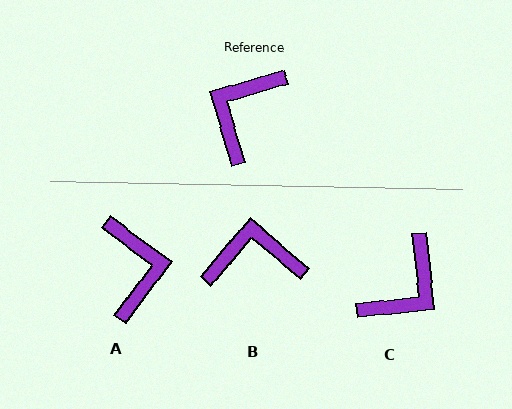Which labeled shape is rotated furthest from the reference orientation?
C, about 170 degrees away.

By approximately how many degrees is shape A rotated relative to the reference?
Approximately 143 degrees clockwise.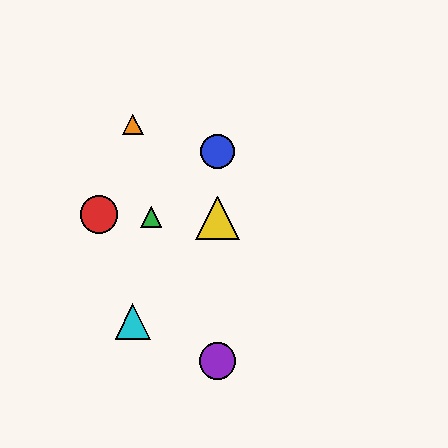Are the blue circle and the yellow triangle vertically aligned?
Yes, both are at x≈218.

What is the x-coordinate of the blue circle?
The blue circle is at x≈218.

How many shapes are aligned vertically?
3 shapes (the blue circle, the yellow triangle, the purple circle) are aligned vertically.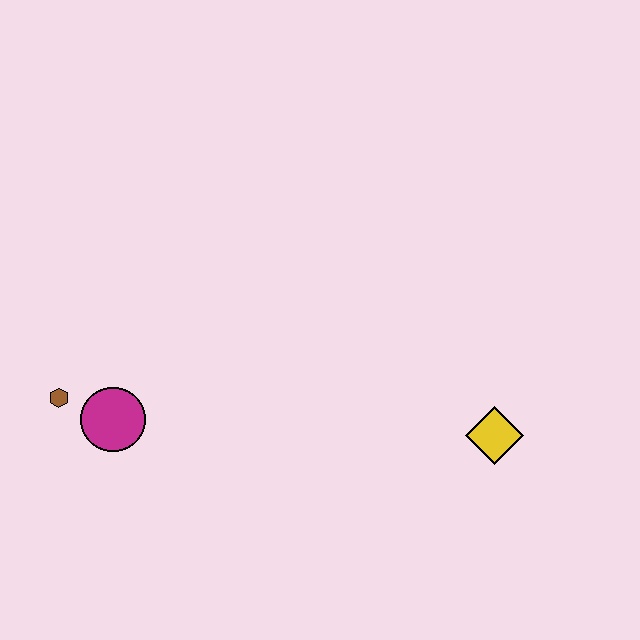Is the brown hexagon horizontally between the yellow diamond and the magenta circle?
No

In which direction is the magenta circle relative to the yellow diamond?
The magenta circle is to the left of the yellow diamond.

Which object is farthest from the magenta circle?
The yellow diamond is farthest from the magenta circle.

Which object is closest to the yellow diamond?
The magenta circle is closest to the yellow diamond.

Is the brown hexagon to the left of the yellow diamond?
Yes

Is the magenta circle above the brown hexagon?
No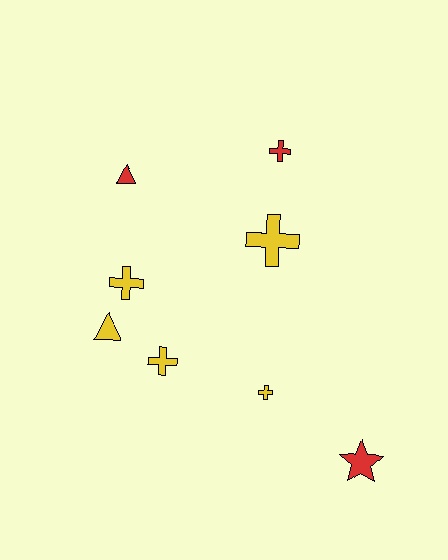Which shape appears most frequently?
Cross, with 5 objects.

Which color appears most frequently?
Yellow, with 5 objects.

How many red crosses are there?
There is 1 red cross.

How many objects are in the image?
There are 8 objects.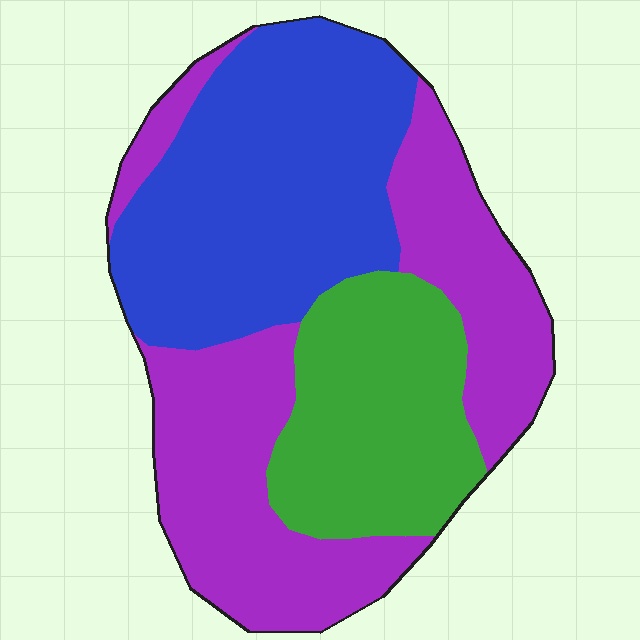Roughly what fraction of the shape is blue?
Blue covers around 35% of the shape.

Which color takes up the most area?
Purple, at roughly 40%.